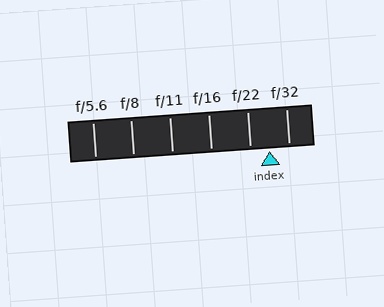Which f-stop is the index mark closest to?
The index mark is closest to f/32.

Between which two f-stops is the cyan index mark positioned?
The index mark is between f/22 and f/32.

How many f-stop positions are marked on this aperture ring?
There are 6 f-stop positions marked.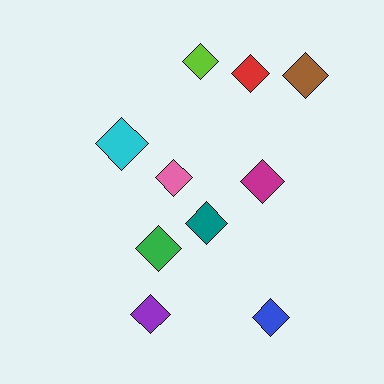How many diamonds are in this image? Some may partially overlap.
There are 10 diamonds.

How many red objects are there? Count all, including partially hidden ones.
There is 1 red object.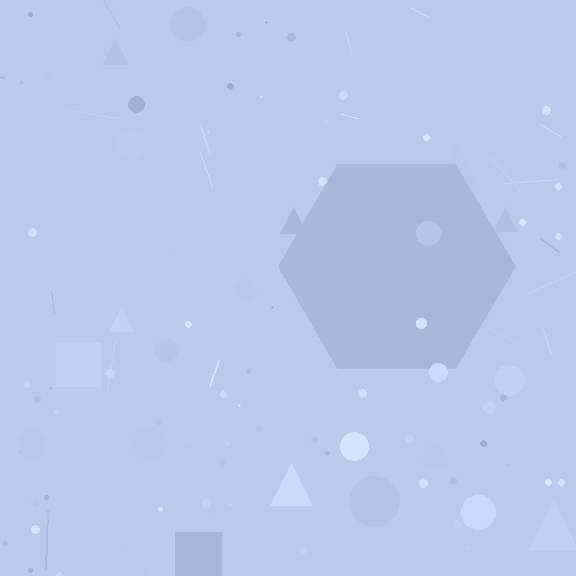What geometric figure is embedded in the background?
A hexagon is embedded in the background.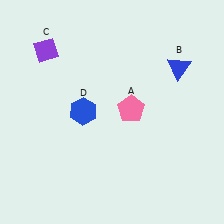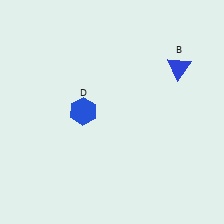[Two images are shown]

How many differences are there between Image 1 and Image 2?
There are 2 differences between the two images.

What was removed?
The pink pentagon (A), the purple diamond (C) were removed in Image 2.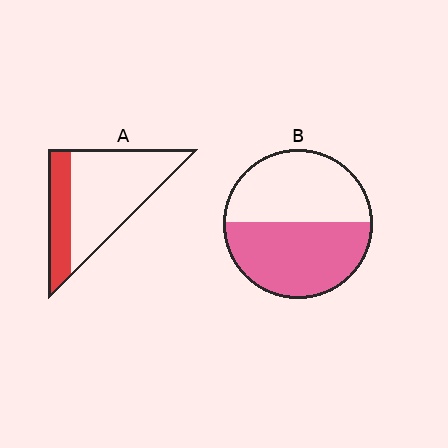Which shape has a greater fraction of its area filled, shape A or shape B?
Shape B.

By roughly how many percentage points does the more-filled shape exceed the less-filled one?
By roughly 25 percentage points (B over A).